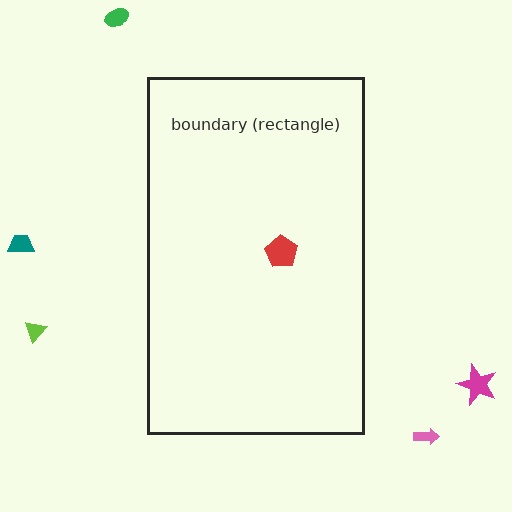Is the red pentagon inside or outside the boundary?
Inside.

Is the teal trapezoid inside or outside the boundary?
Outside.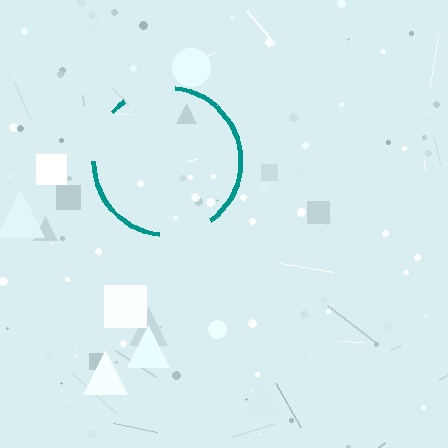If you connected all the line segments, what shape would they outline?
They would outline a circle.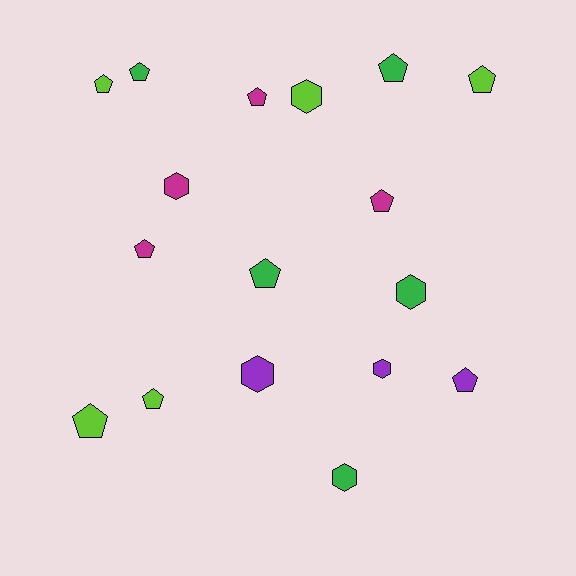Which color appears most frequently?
Lime, with 5 objects.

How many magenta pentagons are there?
There are 3 magenta pentagons.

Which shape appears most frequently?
Pentagon, with 11 objects.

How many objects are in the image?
There are 17 objects.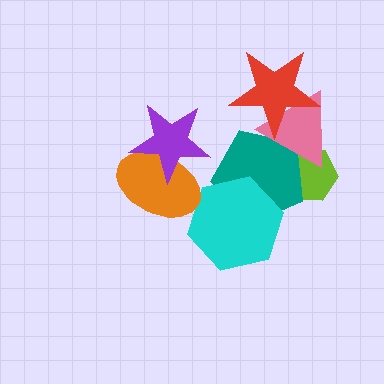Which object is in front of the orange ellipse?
The purple star is in front of the orange ellipse.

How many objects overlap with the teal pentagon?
4 objects overlap with the teal pentagon.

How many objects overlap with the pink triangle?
3 objects overlap with the pink triangle.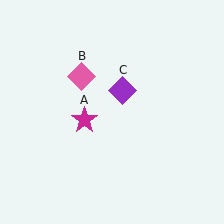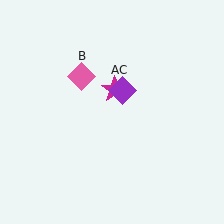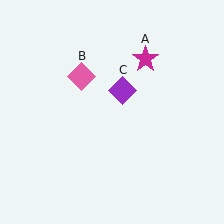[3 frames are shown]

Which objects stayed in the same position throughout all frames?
Pink diamond (object B) and purple diamond (object C) remained stationary.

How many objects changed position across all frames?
1 object changed position: magenta star (object A).